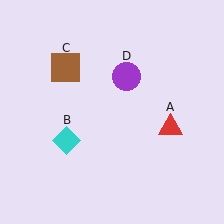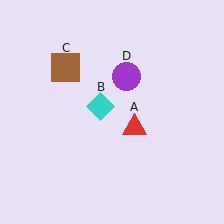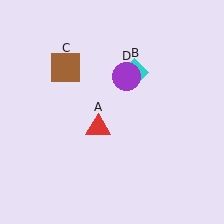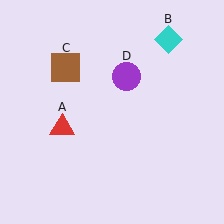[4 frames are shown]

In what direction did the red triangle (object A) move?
The red triangle (object A) moved left.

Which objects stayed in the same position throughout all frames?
Brown square (object C) and purple circle (object D) remained stationary.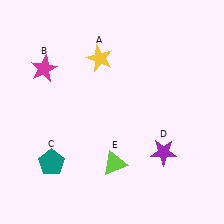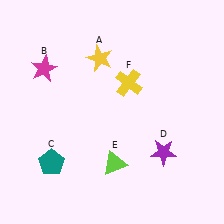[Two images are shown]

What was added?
A yellow cross (F) was added in Image 2.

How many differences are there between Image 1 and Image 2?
There is 1 difference between the two images.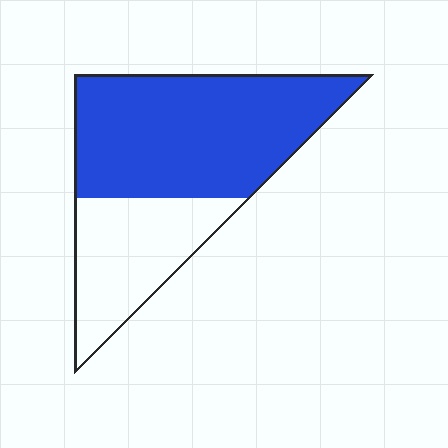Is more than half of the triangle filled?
Yes.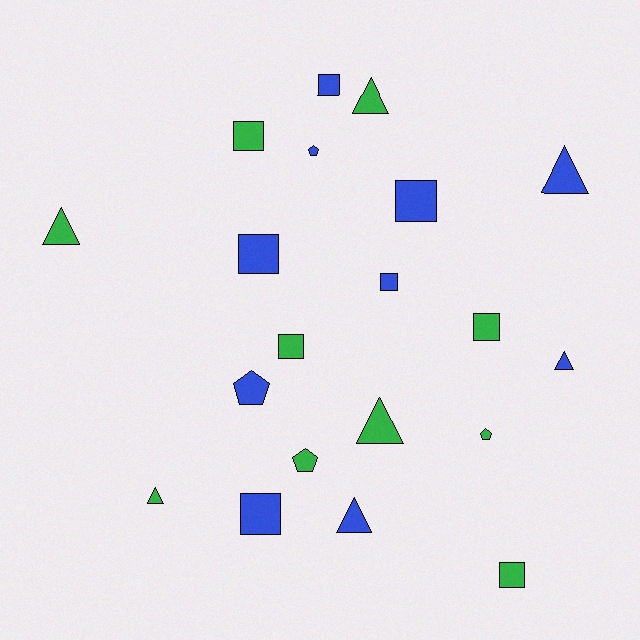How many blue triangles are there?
There are 3 blue triangles.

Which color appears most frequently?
Green, with 10 objects.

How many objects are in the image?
There are 20 objects.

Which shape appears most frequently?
Square, with 9 objects.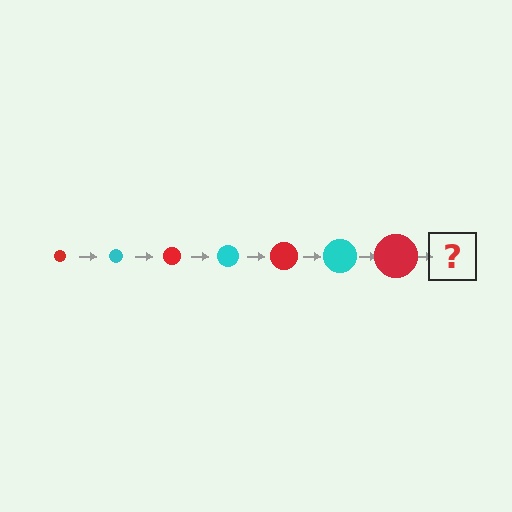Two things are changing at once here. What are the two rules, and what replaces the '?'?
The two rules are that the circle grows larger each step and the color cycles through red and cyan. The '?' should be a cyan circle, larger than the previous one.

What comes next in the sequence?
The next element should be a cyan circle, larger than the previous one.